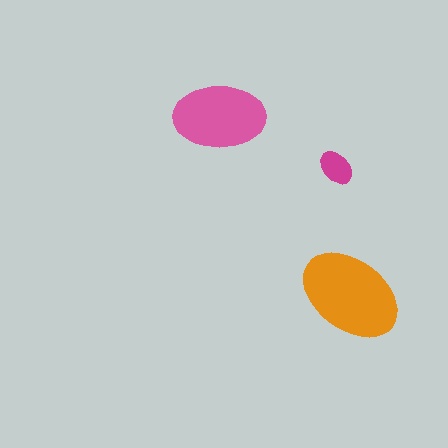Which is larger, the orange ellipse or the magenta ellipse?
The orange one.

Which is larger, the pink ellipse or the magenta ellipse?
The pink one.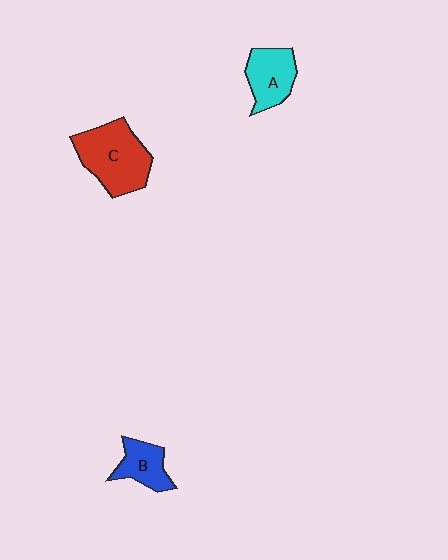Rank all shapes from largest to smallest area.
From largest to smallest: C (red), A (cyan), B (blue).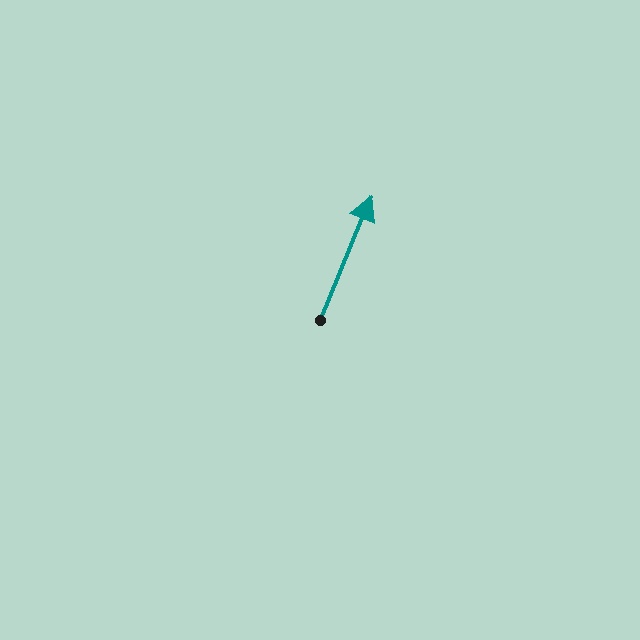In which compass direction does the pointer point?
North.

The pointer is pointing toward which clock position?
Roughly 1 o'clock.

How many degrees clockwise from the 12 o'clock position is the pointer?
Approximately 22 degrees.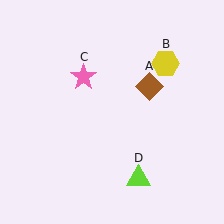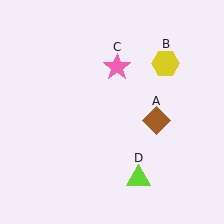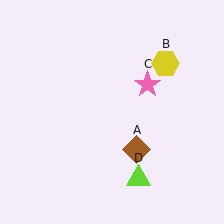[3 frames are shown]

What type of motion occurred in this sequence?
The brown diamond (object A), pink star (object C) rotated clockwise around the center of the scene.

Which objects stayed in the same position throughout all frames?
Yellow hexagon (object B) and lime triangle (object D) remained stationary.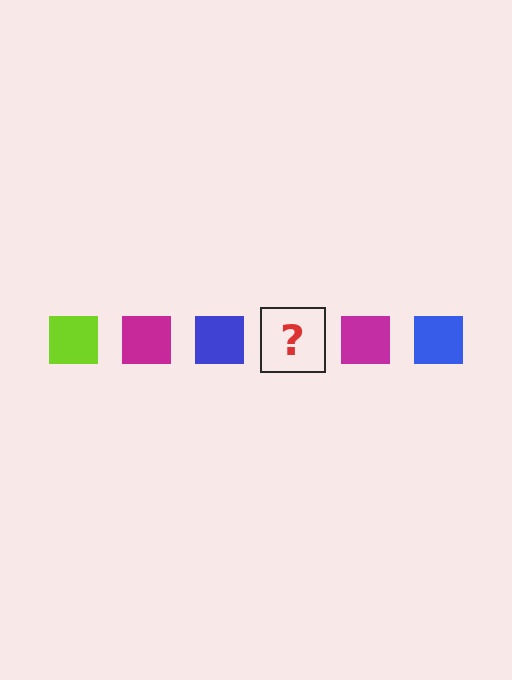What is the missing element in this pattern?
The missing element is a lime square.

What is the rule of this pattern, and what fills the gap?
The rule is that the pattern cycles through lime, magenta, blue squares. The gap should be filled with a lime square.